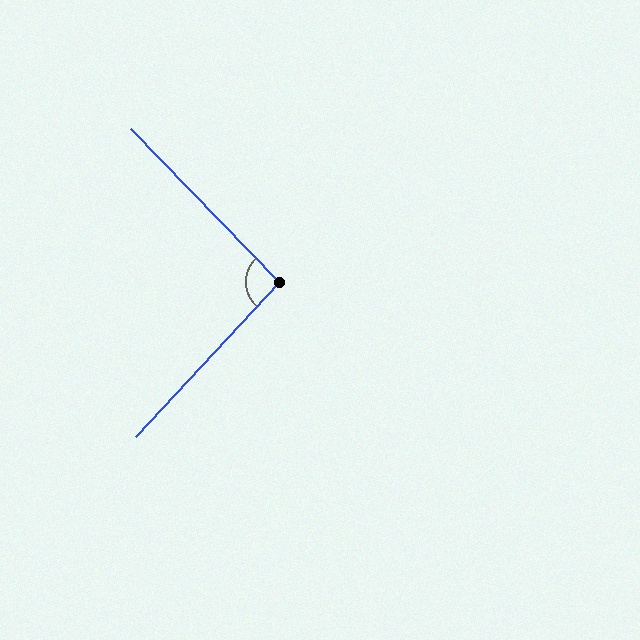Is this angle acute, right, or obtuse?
It is approximately a right angle.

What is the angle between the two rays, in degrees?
Approximately 93 degrees.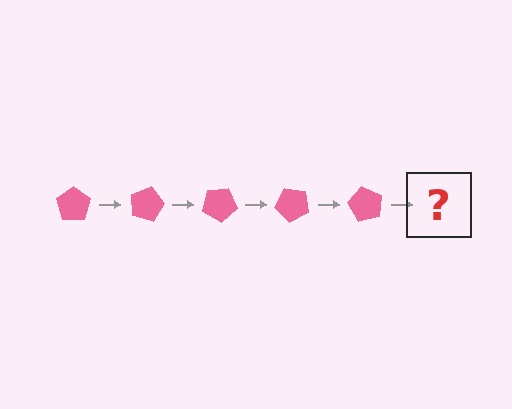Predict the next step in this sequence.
The next step is a pink pentagon rotated 75 degrees.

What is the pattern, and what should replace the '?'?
The pattern is that the pentagon rotates 15 degrees each step. The '?' should be a pink pentagon rotated 75 degrees.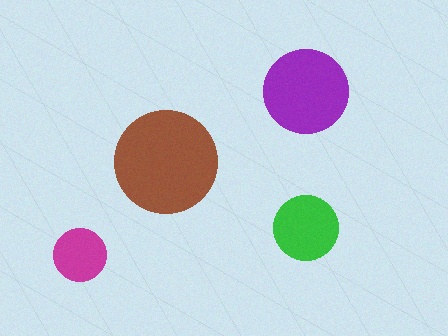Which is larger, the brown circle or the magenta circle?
The brown one.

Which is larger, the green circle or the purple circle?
The purple one.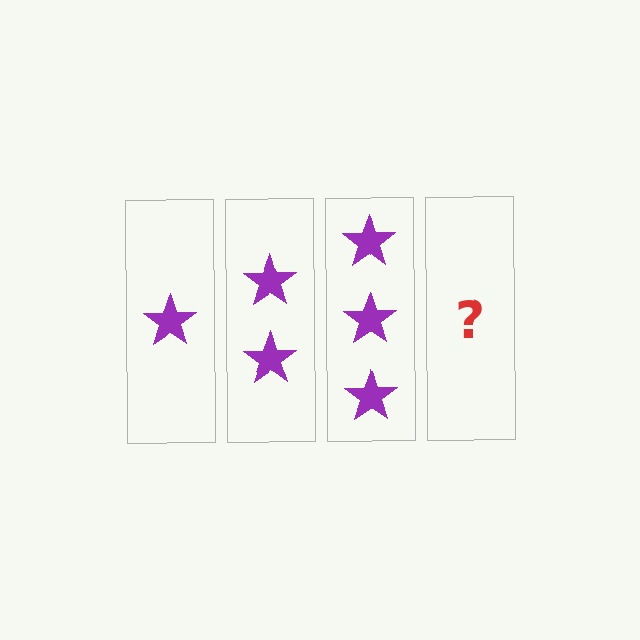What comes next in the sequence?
The next element should be 4 stars.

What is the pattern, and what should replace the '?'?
The pattern is that each step adds one more star. The '?' should be 4 stars.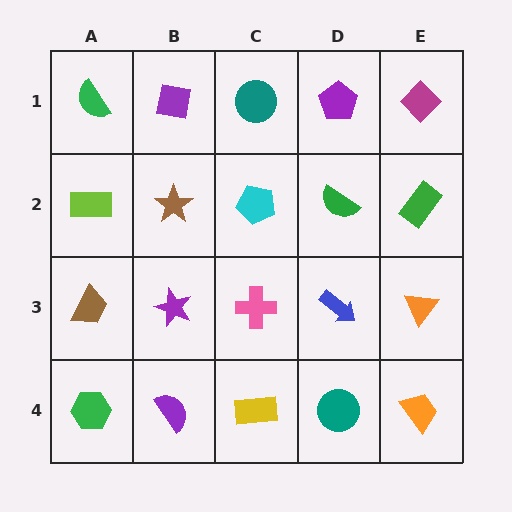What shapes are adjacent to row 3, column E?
A green rectangle (row 2, column E), an orange trapezoid (row 4, column E), a blue arrow (row 3, column D).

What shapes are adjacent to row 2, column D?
A purple pentagon (row 1, column D), a blue arrow (row 3, column D), a cyan pentagon (row 2, column C), a green rectangle (row 2, column E).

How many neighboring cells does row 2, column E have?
3.